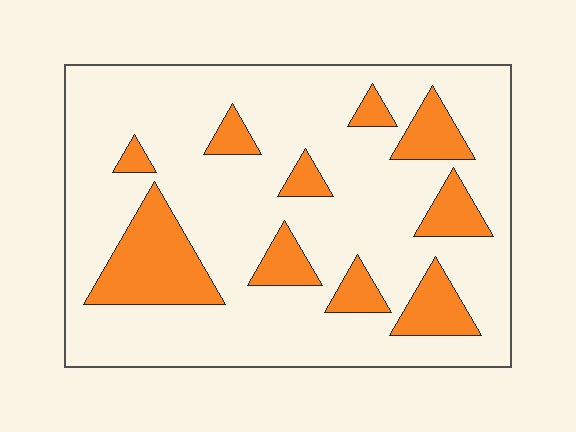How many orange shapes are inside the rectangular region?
10.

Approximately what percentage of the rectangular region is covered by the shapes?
Approximately 20%.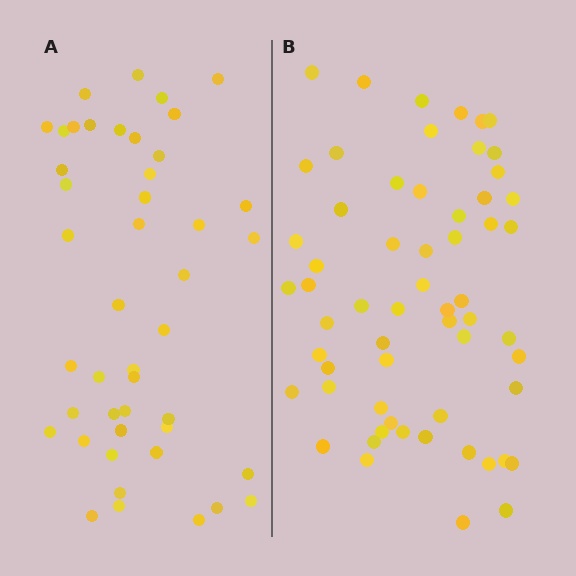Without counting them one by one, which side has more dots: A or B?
Region B (the right region) has more dots.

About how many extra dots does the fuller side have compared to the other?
Region B has approximately 15 more dots than region A.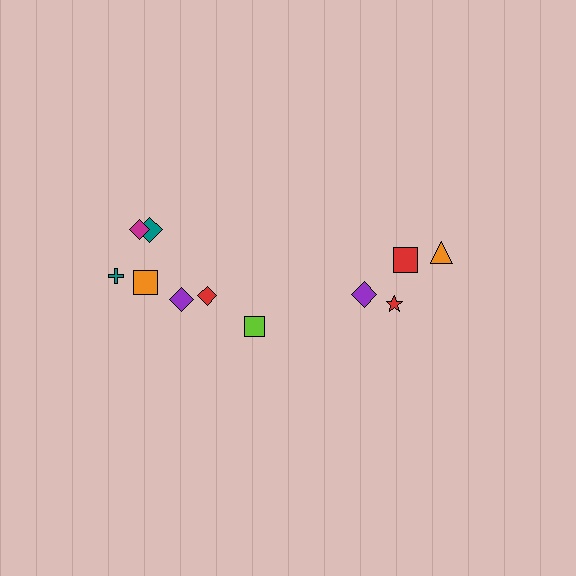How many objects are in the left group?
There are 7 objects.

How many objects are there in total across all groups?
There are 11 objects.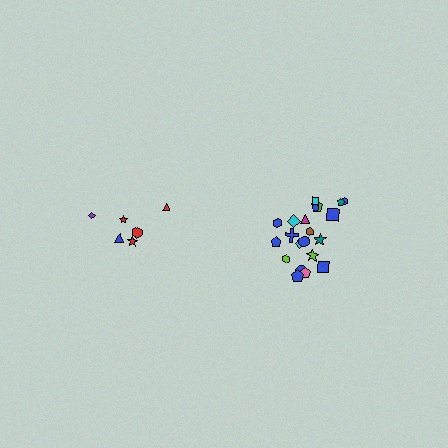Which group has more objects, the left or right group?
The right group.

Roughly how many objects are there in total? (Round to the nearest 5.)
Roughly 30 objects in total.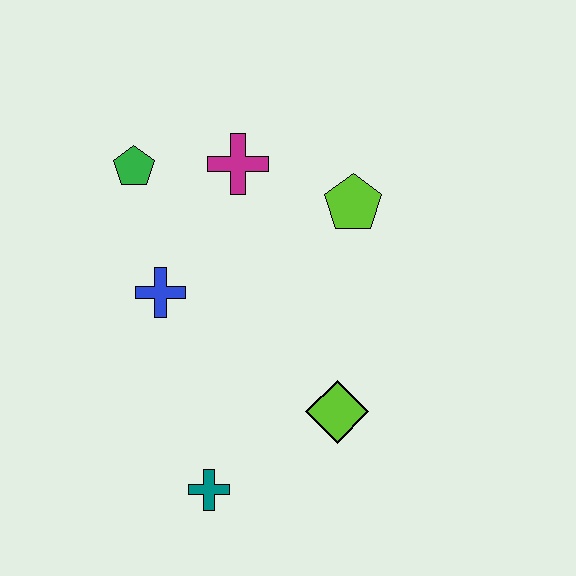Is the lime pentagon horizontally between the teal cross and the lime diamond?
No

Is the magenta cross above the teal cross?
Yes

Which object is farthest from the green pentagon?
The teal cross is farthest from the green pentagon.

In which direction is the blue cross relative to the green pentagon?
The blue cross is below the green pentagon.